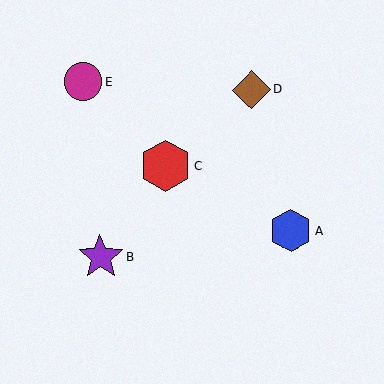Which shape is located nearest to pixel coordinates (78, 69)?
The magenta circle (labeled E) at (83, 82) is nearest to that location.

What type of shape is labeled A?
Shape A is a blue hexagon.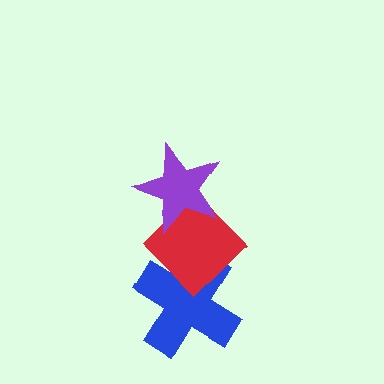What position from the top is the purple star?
The purple star is 1st from the top.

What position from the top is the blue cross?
The blue cross is 3rd from the top.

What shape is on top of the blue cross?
The red diamond is on top of the blue cross.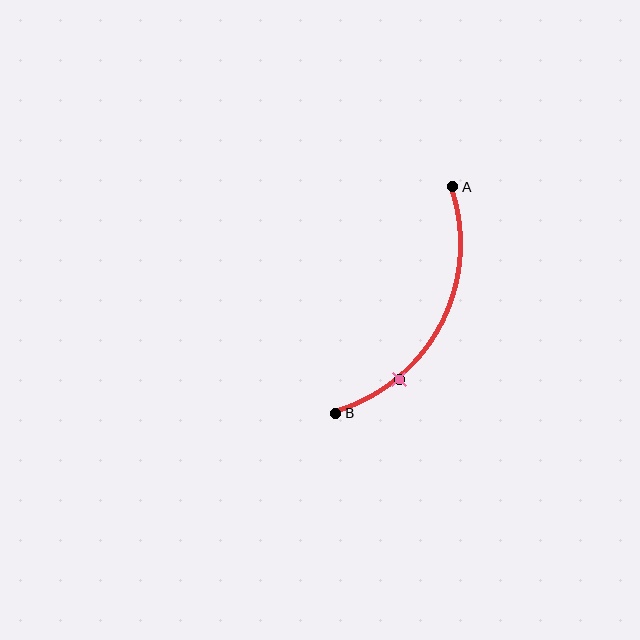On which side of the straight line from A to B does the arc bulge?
The arc bulges to the right of the straight line connecting A and B.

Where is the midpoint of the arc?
The arc midpoint is the point on the curve farthest from the straight line joining A and B. It sits to the right of that line.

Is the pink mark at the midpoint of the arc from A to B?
No. The pink mark lies on the arc but is closer to endpoint B. The arc midpoint would be at the point on the curve equidistant along the arc from both A and B.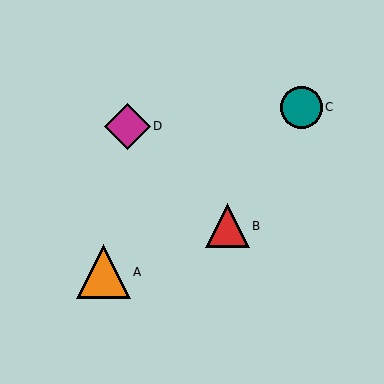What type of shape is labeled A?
Shape A is an orange triangle.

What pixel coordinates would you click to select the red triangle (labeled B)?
Click at (227, 226) to select the red triangle B.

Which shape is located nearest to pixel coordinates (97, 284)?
The orange triangle (labeled A) at (103, 272) is nearest to that location.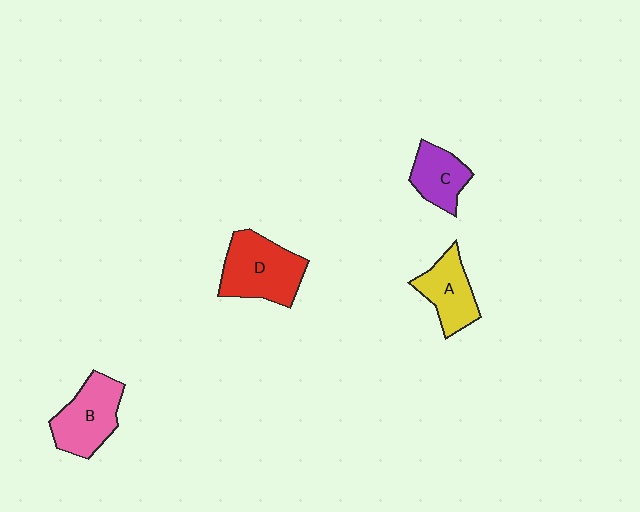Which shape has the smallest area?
Shape C (purple).